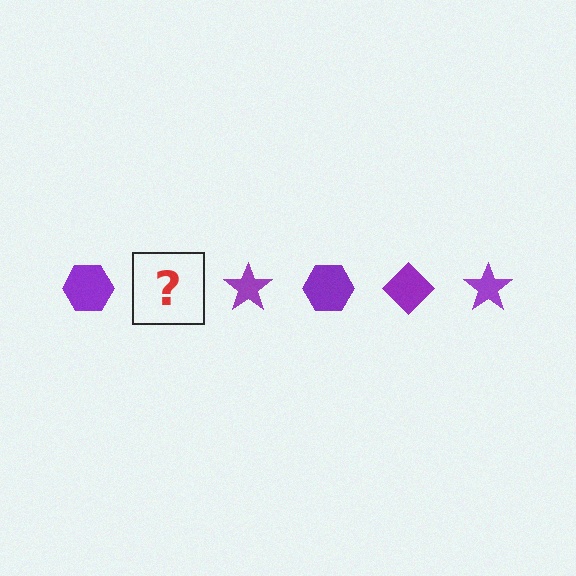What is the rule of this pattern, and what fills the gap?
The rule is that the pattern cycles through hexagon, diamond, star shapes in purple. The gap should be filled with a purple diamond.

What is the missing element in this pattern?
The missing element is a purple diamond.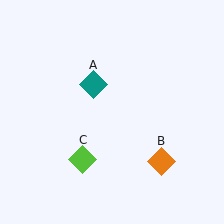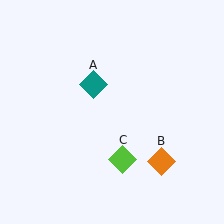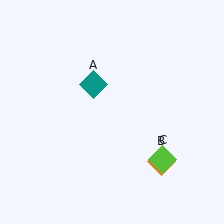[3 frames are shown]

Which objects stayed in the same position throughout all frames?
Teal diamond (object A) and orange diamond (object B) remained stationary.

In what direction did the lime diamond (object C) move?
The lime diamond (object C) moved right.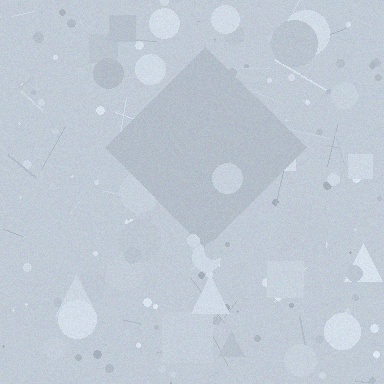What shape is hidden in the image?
A diamond is hidden in the image.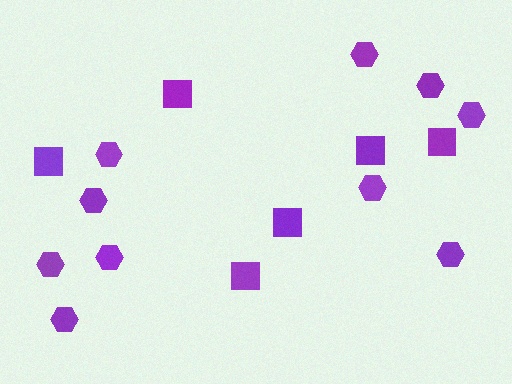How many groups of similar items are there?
There are 2 groups: one group of hexagons (10) and one group of squares (6).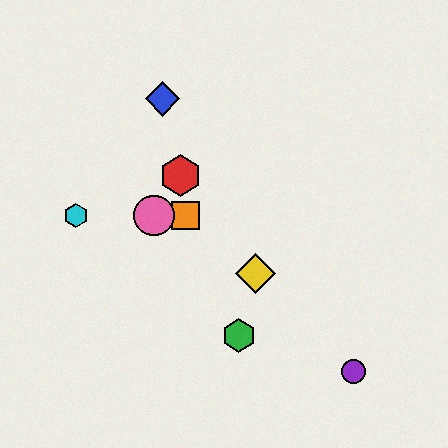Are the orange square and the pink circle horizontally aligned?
Yes, both are at y≈215.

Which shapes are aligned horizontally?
The orange square, the cyan hexagon, the pink circle are aligned horizontally.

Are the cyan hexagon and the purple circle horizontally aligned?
No, the cyan hexagon is at y≈215 and the purple circle is at y≈371.